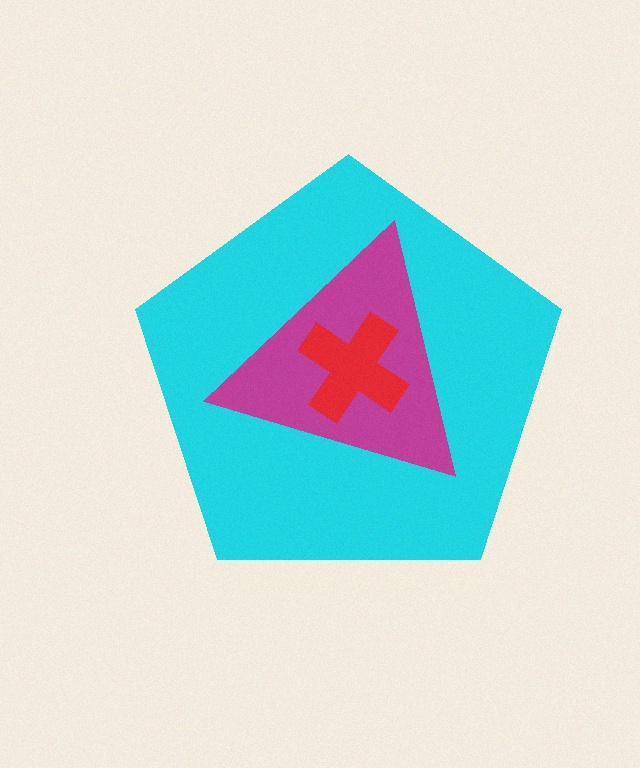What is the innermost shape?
The red cross.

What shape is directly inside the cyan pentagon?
The magenta triangle.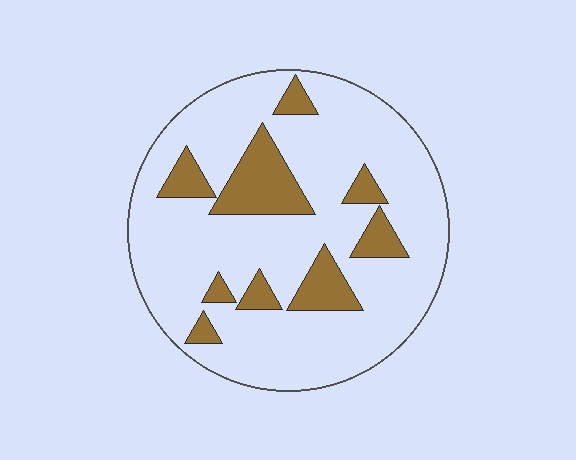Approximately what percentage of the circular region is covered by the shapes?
Approximately 20%.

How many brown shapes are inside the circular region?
9.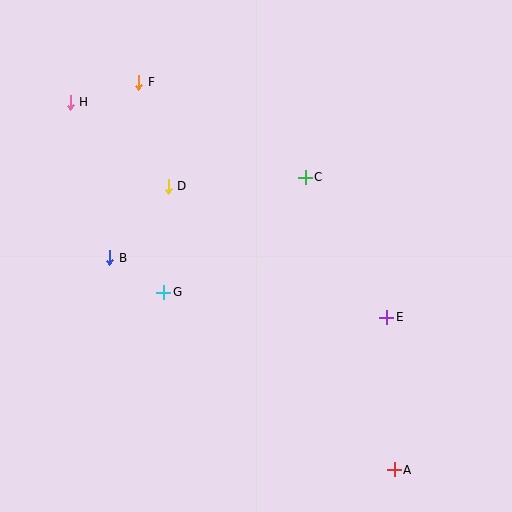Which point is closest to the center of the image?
Point C at (305, 177) is closest to the center.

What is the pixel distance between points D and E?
The distance between D and E is 255 pixels.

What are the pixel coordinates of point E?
Point E is at (387, 317).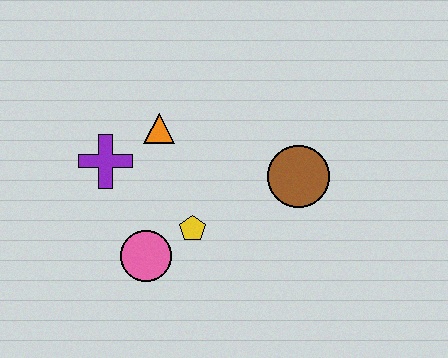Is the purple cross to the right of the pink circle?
No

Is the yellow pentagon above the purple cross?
No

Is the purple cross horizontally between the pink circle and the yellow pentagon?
No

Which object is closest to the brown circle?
The yellow pentagon is closest to the brown circle.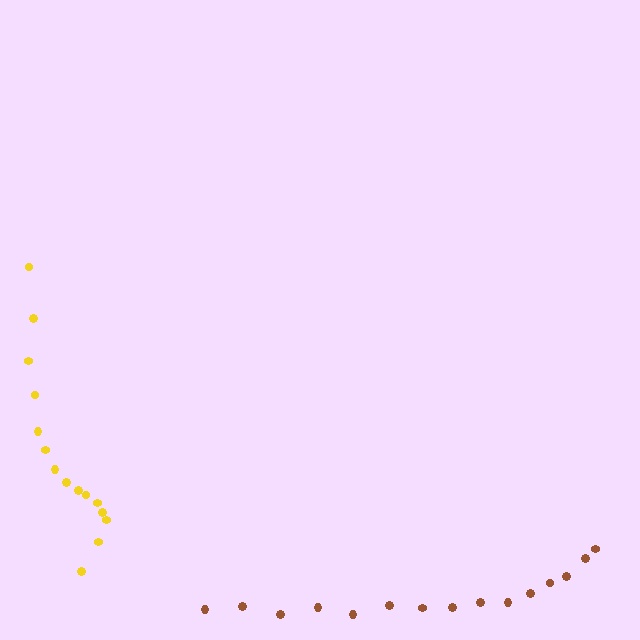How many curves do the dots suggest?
There are 2 distinct paths.